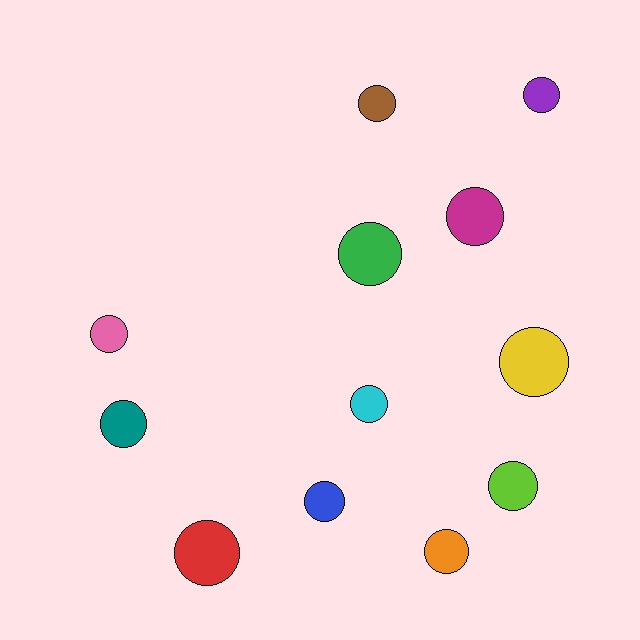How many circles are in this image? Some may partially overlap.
There are 12 circles.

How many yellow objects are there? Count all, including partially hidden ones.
There is 1 yellow object.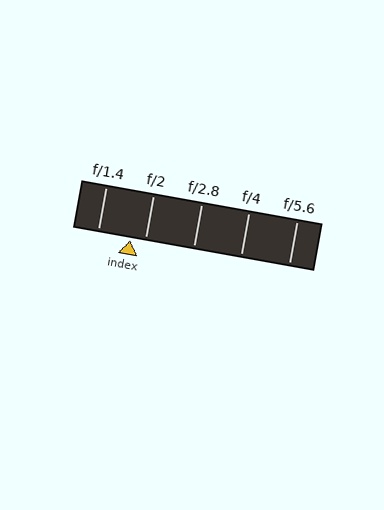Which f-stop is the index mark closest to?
The index mark is closest to f/2.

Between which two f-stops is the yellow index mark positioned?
The index mark is between f/1.4 and f/2.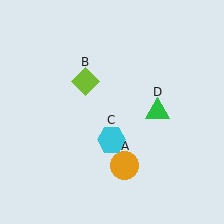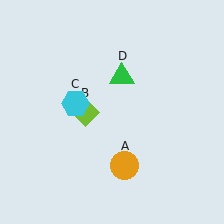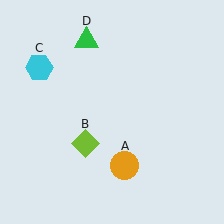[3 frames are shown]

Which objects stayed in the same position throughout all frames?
Orange circle (object A) remained stationary.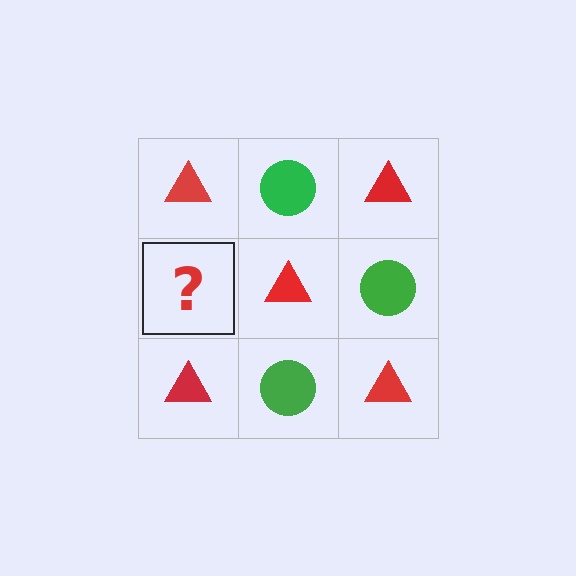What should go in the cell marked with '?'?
The missing cell should contain a green circle.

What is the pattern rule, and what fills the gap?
The rule is that it alternates red triangle and green circle in a checkerboard pattern. The gap should be filled with a green circle.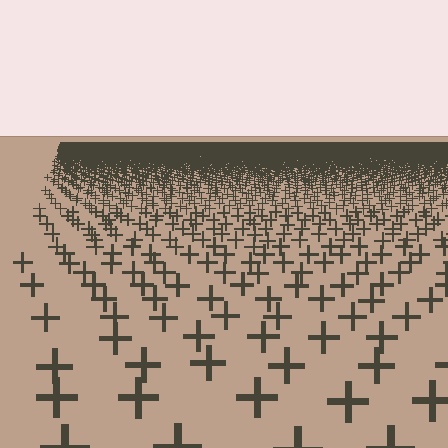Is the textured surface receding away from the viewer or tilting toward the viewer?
The surface is receding away from the viewer. Texture elements get smaller and denser toward the top.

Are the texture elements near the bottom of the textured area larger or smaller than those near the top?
Larger. Near the bottom, elements are closer to the viewer and appear at a bigger on-screen size.